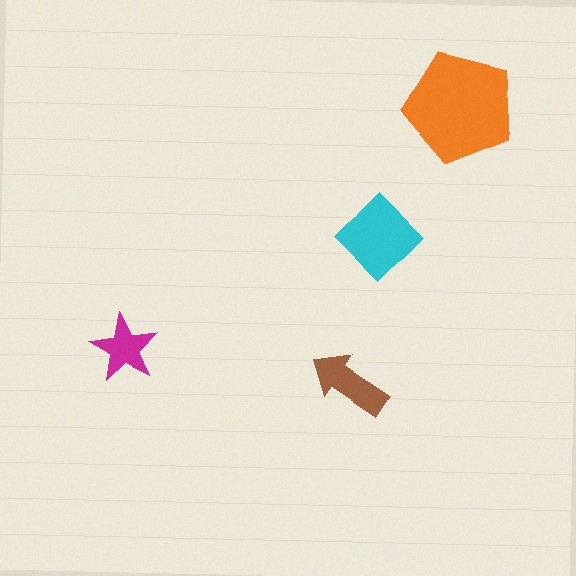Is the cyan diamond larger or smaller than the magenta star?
Larger.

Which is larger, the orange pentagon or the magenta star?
The orange pentagon.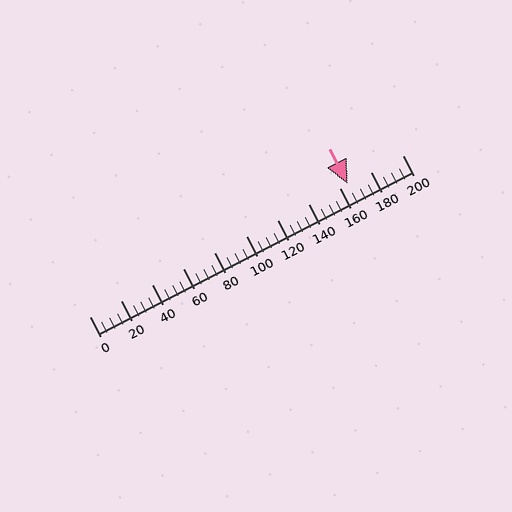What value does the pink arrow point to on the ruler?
The pink arrow points to approximately 165.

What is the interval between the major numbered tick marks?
The major tick marks are spaced 20 units apart.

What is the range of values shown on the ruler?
The ruler shows values from 0 to 200.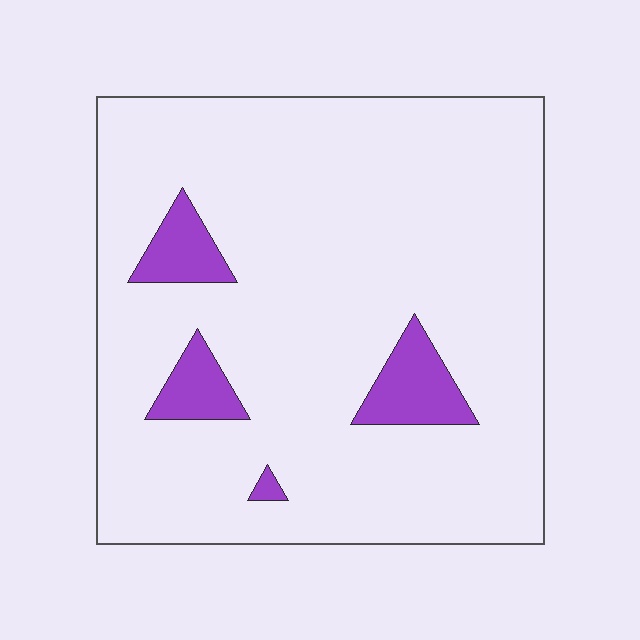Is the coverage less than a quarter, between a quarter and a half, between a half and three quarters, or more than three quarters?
Less than a quarter.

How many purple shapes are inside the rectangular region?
4.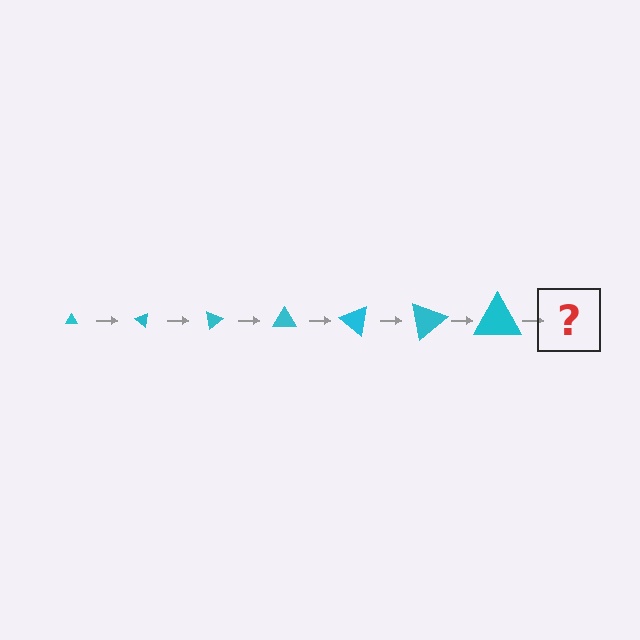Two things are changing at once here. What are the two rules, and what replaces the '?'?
The two rules are that the triangle grows larger each step and it rotates 40 degrees each step. The '?' should be a triangle, larger than the previous one and rotated 280 degrees from the start.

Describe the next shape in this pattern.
It should be a triangle, larger than the previous one and rotated 280 degrees from the start.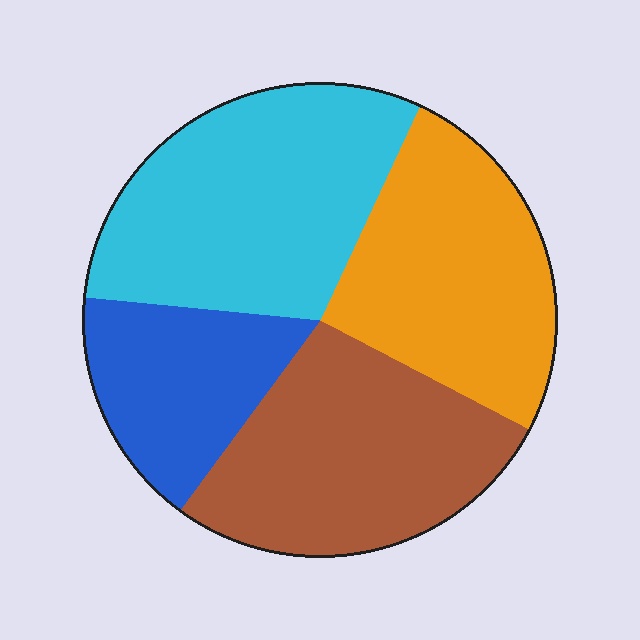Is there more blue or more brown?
Brown.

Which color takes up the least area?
Blue, at roughly 15%.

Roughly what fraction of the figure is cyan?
Cyan covers around 30% of the figure.